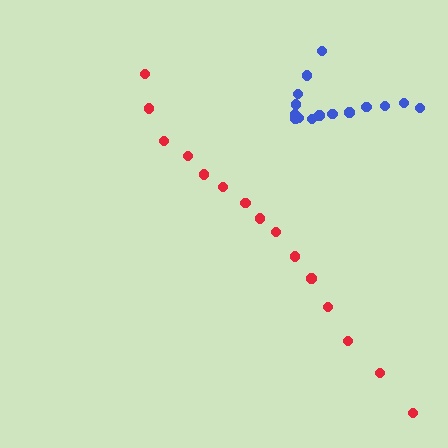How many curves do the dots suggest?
There are 2 distinct paths.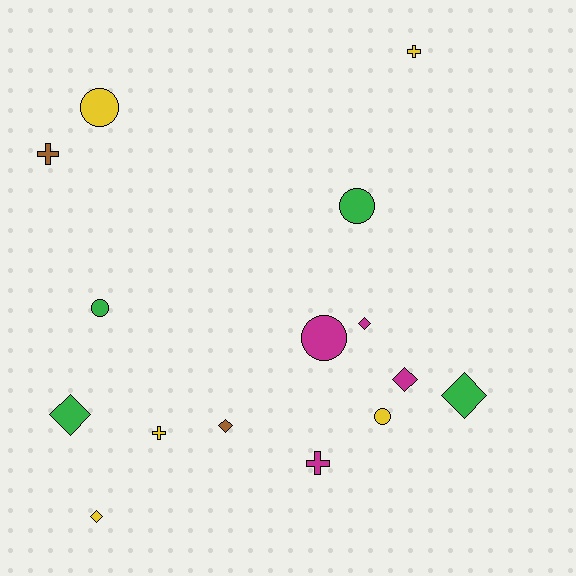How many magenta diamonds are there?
There are 2 magenta diamonds.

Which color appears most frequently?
Yellow, with 5 objects.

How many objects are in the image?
There are 15 objects.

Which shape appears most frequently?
Diamond, with 6 objects.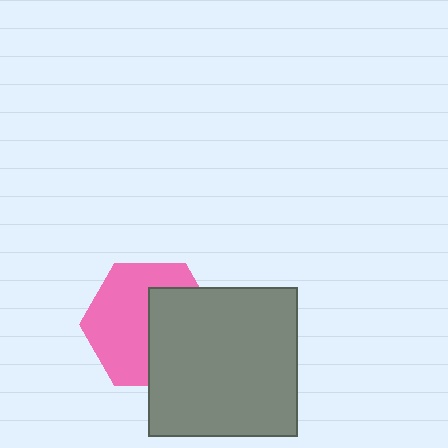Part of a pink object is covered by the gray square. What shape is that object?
It is a hexagon.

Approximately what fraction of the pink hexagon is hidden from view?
Roughly 44% of the pink hexagon is hidden behind the gray square.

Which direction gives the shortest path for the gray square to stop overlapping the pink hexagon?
Moving right gives the shortest separation.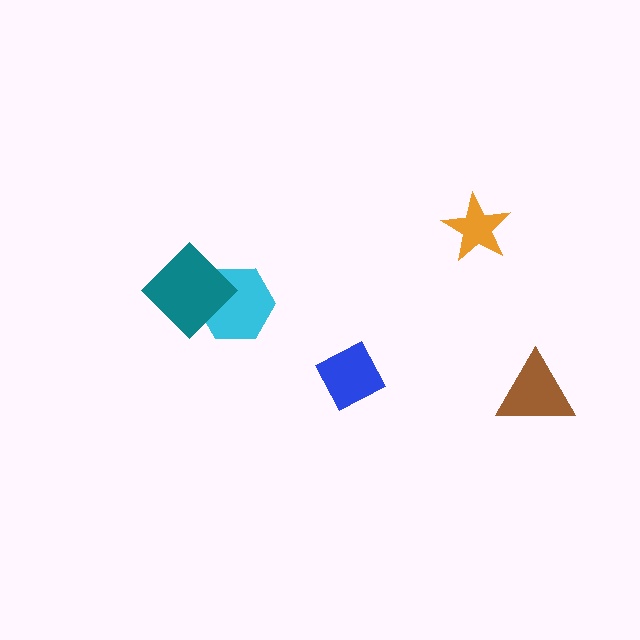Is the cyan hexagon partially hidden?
Yes, it is partially covered by another shape.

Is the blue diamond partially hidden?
No, no other shape covers it.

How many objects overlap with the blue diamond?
0 objects overlap with the blue diamond.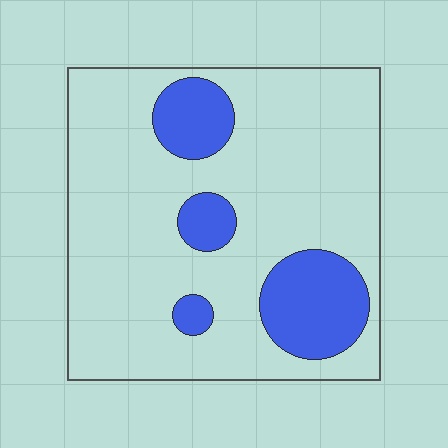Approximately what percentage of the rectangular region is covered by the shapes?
Approximately 20%.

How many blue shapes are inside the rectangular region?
4.